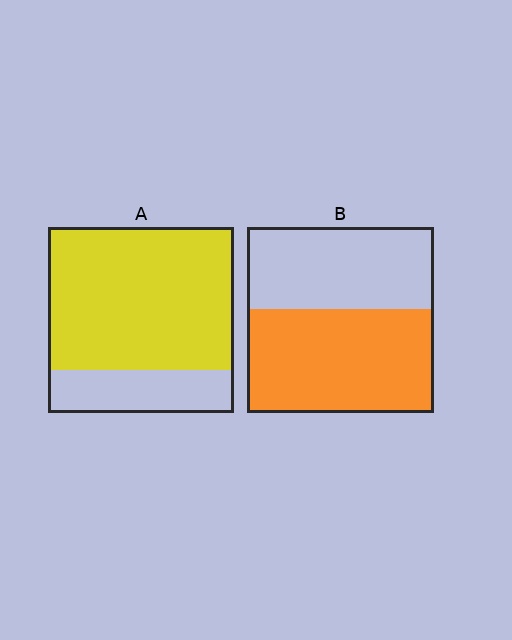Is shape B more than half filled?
Yes.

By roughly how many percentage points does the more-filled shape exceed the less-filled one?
By roughly 20 percentage points (A over B).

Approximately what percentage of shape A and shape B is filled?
A is approximately 75% and B is approximately 55%.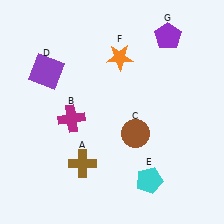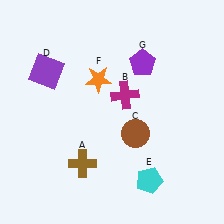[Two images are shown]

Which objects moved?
The objects that moved are: the magenta cross (B), the orange star (F), the purple pentagon (G).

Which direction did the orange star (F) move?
The orange star (F) moved down.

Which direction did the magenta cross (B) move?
The magenta cross (B) moved right.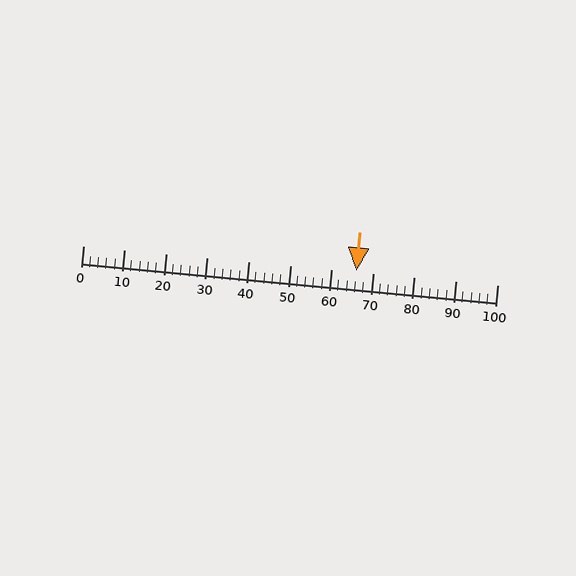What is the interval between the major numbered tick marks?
The major tick marks are spaced 10 units apart.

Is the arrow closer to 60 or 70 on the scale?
The arrow is closer to 70.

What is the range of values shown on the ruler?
The ruler shows values from 0 to 100.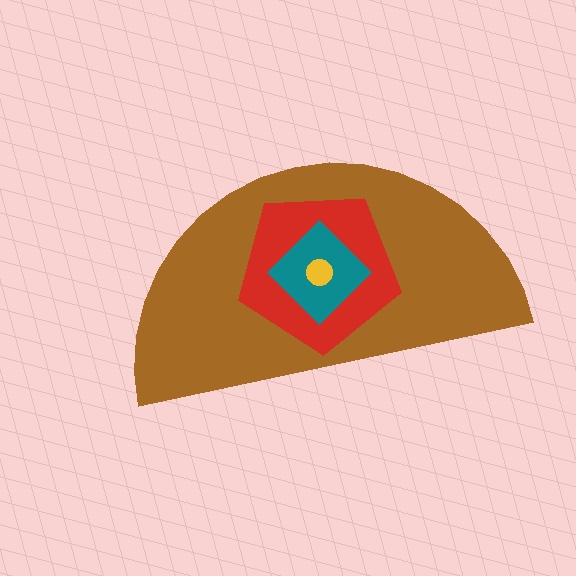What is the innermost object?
The yellow circle.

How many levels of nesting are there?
4.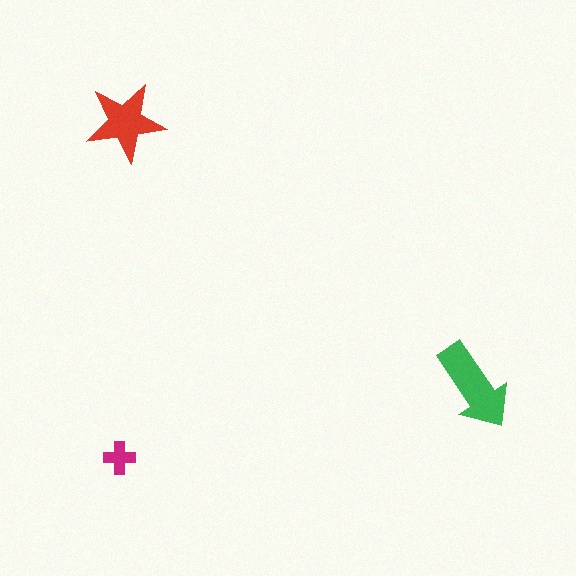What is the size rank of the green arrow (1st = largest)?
1st.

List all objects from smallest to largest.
The magenta cross, the red star, the green arrow.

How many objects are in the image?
There are 3 objects in the image.